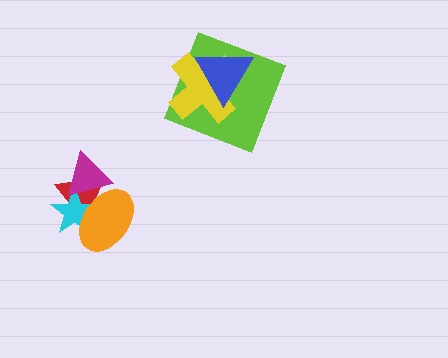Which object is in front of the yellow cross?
The blue triangle is in front of the yellow cross.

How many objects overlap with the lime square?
2 objects overlap with the lime square.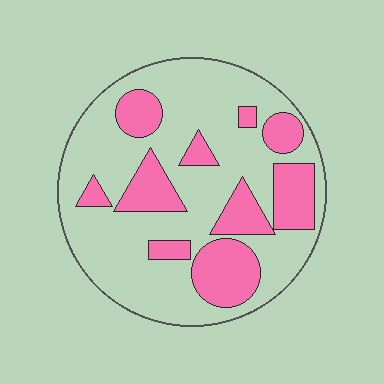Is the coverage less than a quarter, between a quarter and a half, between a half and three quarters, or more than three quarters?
Between a quarter and a half.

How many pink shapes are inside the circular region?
10.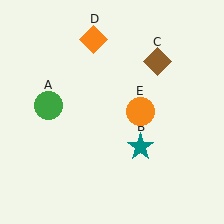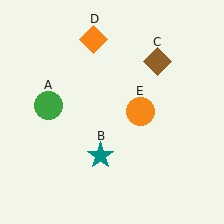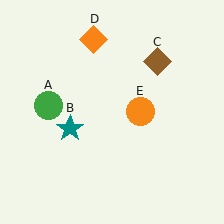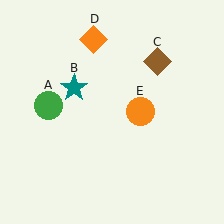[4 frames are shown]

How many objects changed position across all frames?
1 object changed position: teal star (object B).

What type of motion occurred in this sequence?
The teal star (object B) rotated clockwise around the center of the scene.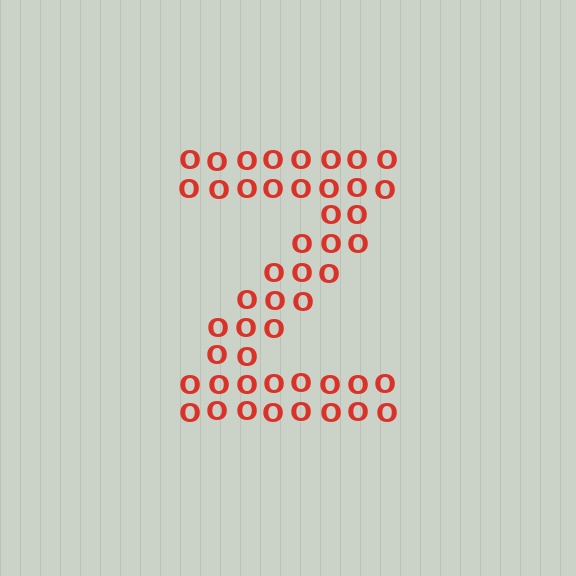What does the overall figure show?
The overall figure shows the letter Z.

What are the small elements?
The small elements are letter O's.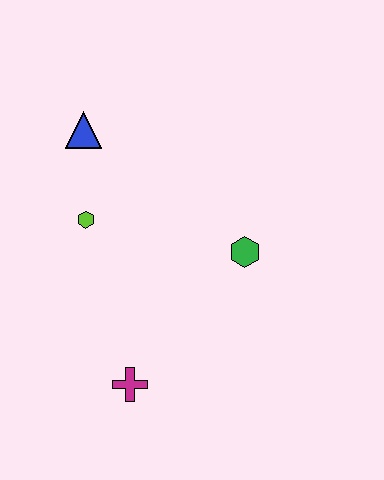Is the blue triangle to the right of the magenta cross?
No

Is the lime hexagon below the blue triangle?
Yes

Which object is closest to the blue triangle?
The lime hexagon is closest to the blue triangle.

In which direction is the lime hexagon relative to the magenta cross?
The lime hexagon is above the magenta cross.